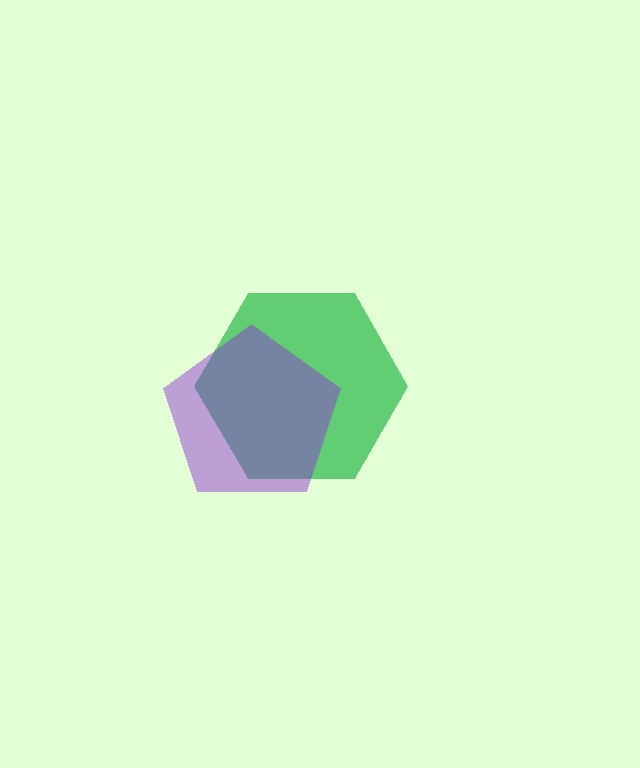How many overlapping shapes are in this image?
There are 2 overlapping shapes in the image.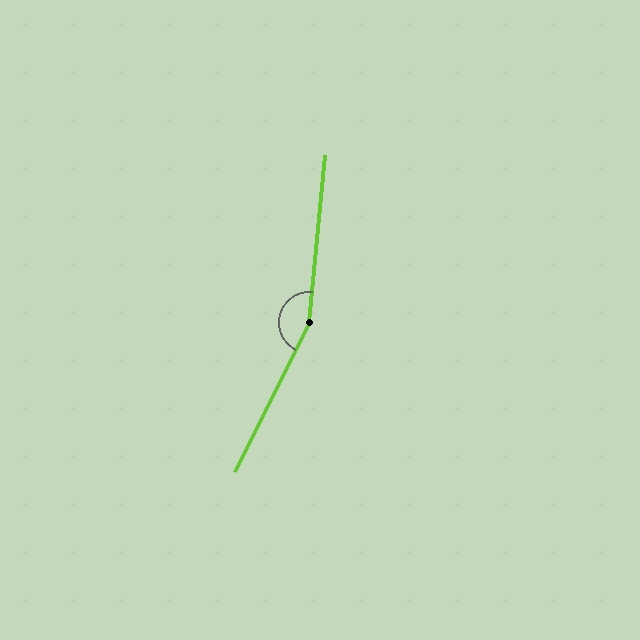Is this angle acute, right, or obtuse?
It is obtuse.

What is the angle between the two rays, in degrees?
Approximately 159 degrees.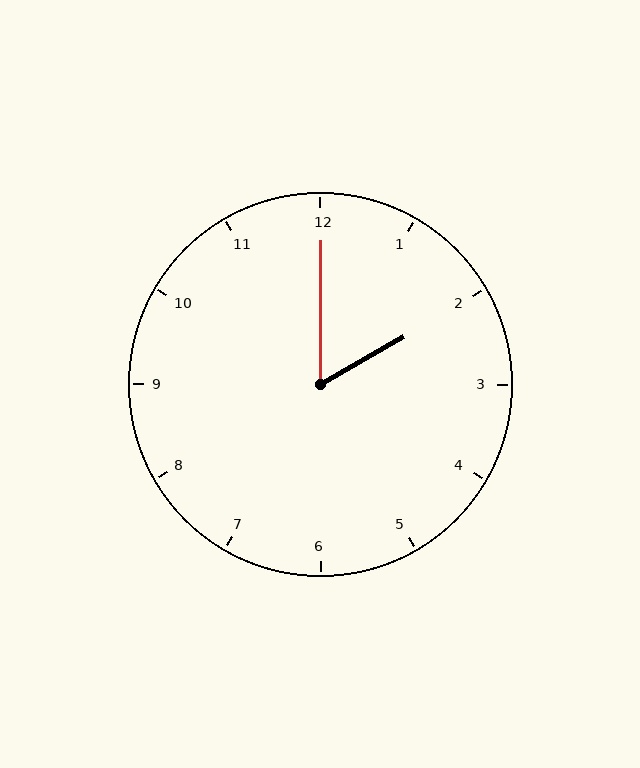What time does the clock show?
2:00.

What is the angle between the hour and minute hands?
Approximately 60 degrees.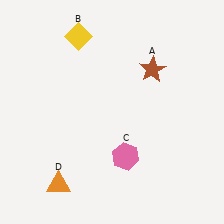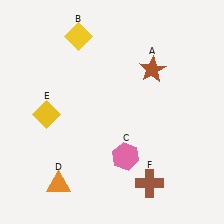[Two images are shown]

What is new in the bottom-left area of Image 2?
A yellow diamond (E) was added in the bottom-left area of Image 2.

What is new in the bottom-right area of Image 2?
A brown cross (F) was added in the bottom-right area of Image 2.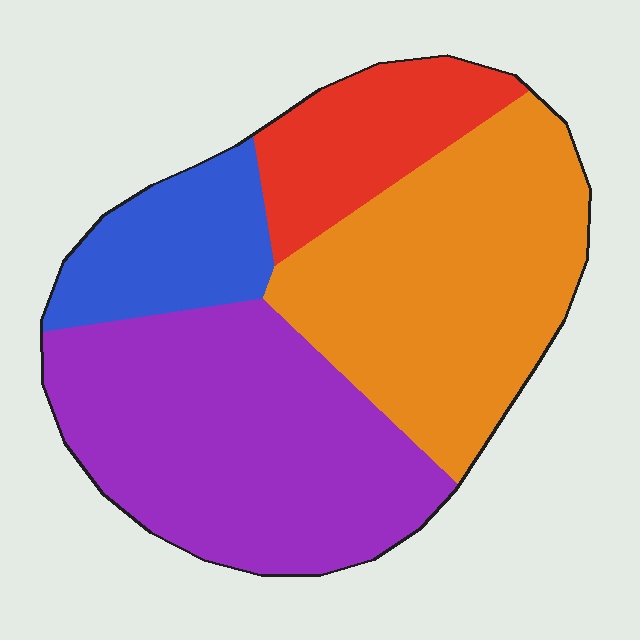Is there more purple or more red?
Purple.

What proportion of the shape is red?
Red takes up about one eighth (1/8) of the shape.